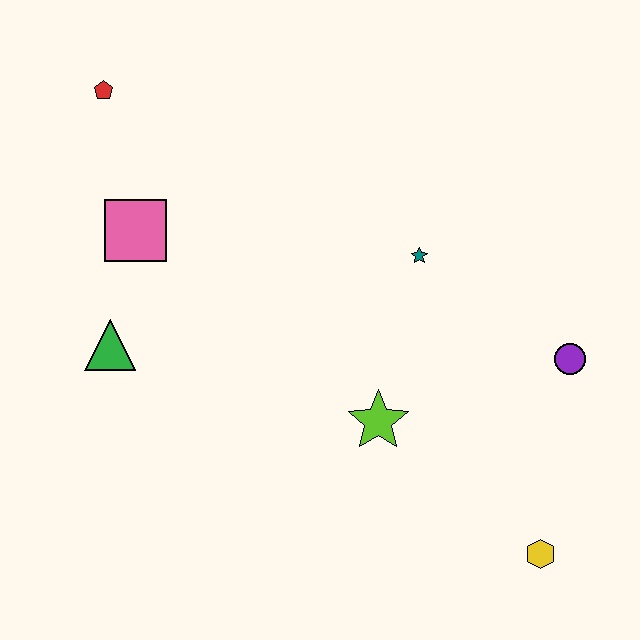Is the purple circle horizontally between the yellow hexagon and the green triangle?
No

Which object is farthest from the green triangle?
The yellow hexagon is farthest from the green triangle.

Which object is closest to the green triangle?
The pink square is closest to the green triangle.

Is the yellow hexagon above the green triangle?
No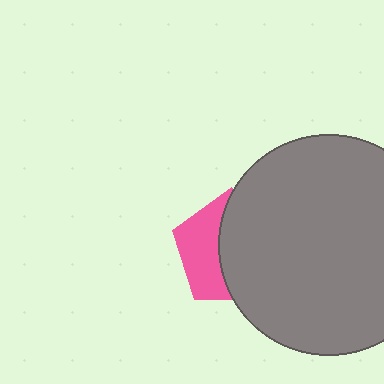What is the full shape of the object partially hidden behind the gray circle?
The partially hidden object is a pink pentagon.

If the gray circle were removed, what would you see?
You would see the complete pink pentagon.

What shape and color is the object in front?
The object in front is a gray circle.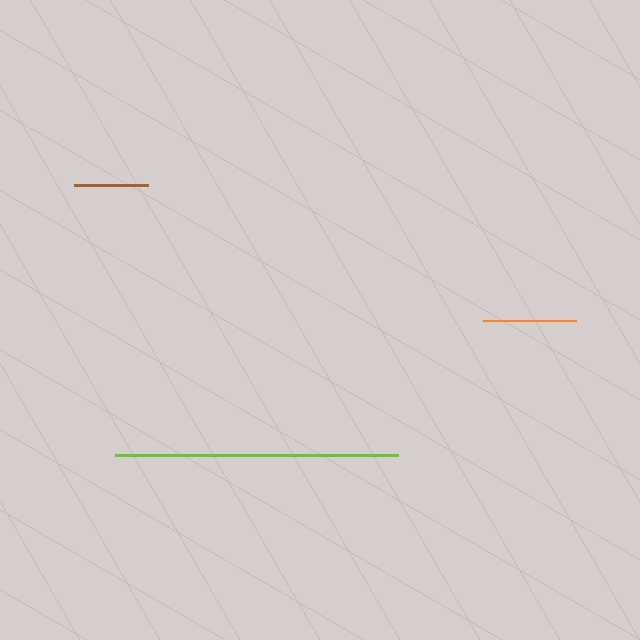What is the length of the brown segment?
The brown segment is approximately 74 pixels long.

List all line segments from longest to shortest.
From longest to shortest: lime, orange, brown.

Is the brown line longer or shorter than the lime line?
The lime line is longer than the brown line.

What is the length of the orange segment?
The orange segment is approximately 93 pixels long.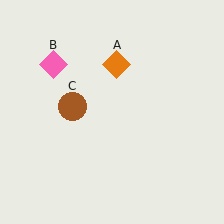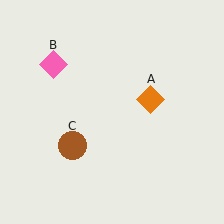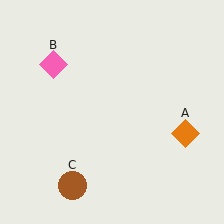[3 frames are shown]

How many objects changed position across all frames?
2 objects changed position: orange diamond (object A), brown circle (object C).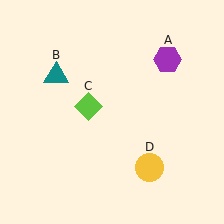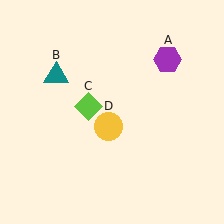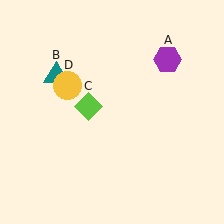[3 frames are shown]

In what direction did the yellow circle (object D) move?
The yellow circle (object D) moved up and to the left.